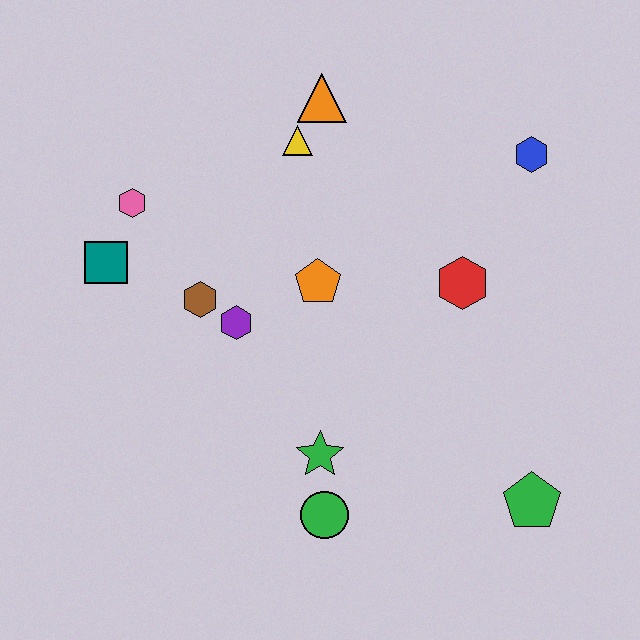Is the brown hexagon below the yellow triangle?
Yes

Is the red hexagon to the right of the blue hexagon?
No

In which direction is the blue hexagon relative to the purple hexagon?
The blue hexagon is to the right of the purple hexagon.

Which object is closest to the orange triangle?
The yellow triangle is closest to the orange triangle.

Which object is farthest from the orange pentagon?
The green pentagon is farthest from the orange pentagon.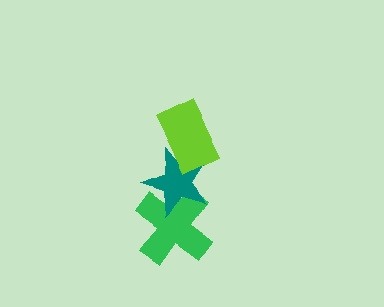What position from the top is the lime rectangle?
The lime rectangle is 1st from the top.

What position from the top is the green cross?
The green cross is 3rd from the top.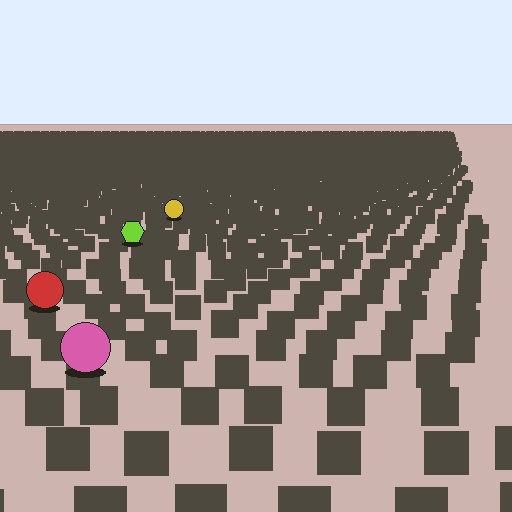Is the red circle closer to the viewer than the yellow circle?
Yes. The red circle is closer — you can tell from the texture gradient: the ground texture is coarser near it.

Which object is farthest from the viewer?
The yellow circle is farthest from the viewer. It appears smaller and the ground texture around it is denser.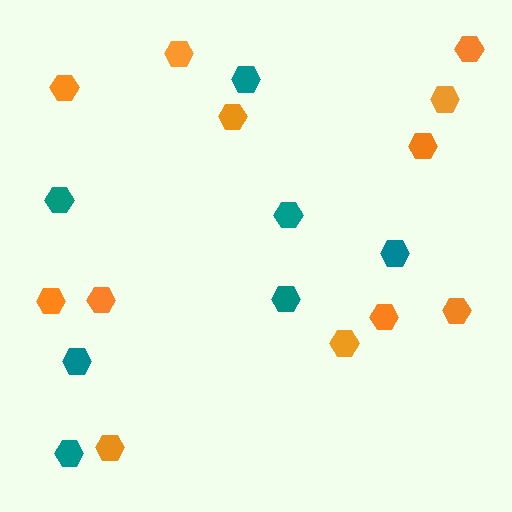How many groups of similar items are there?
There are 2 groups: one group of teal hexagons (7) and one group of orange hexagons (12).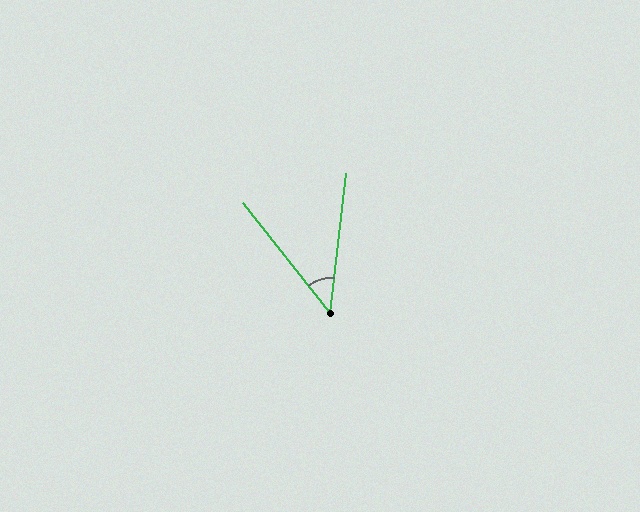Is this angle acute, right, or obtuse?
It is acute.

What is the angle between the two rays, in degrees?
Approximately 45 degrees.